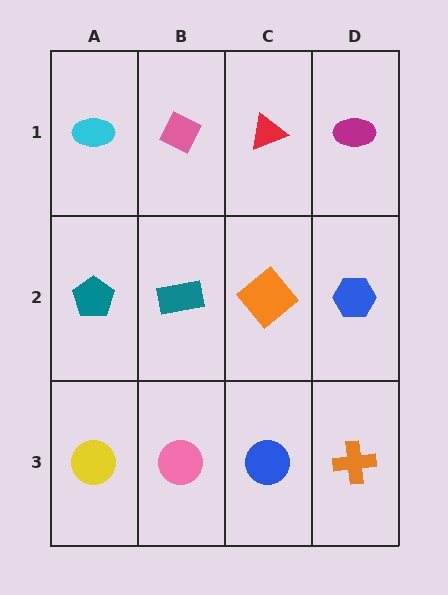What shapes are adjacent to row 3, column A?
A teal pentagon (row 2, column A), a pink circle (row 3, column B).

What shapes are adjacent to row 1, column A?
A teal pentagon (row 2, column A), a pink diamond (row 1, column B).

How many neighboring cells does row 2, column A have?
3.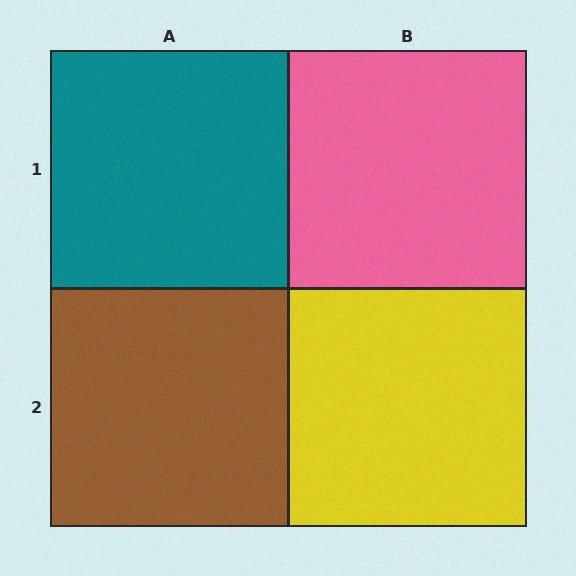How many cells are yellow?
1 cell is yellow.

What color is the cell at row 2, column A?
Brown.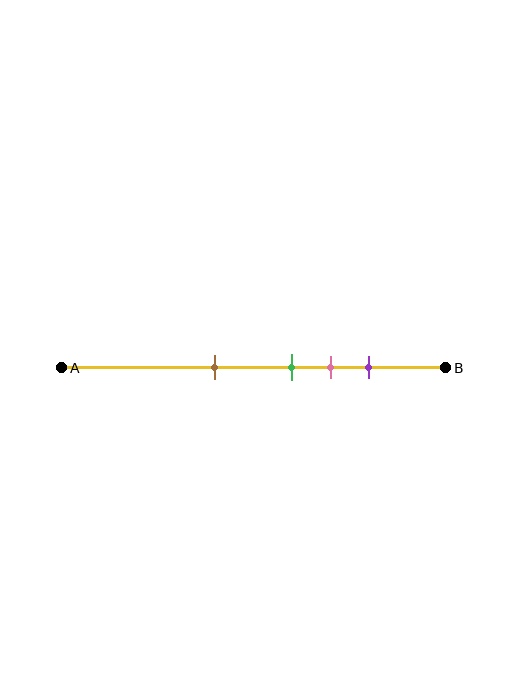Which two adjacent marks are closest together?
The green and pink marks are the closest adjacent pair.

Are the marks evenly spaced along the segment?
No, the marks are not evenly spaced.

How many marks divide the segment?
There are 4 marks dividing the segment.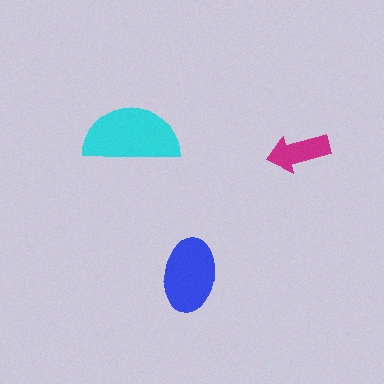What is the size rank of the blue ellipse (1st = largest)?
2nd.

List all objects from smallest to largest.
The magenta arrow, the blue ellipse, the cyan semicircle.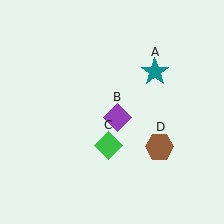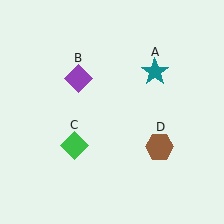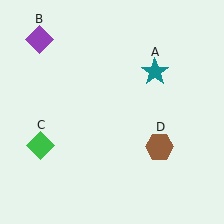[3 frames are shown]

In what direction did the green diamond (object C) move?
The green diamond (object C) moved left.